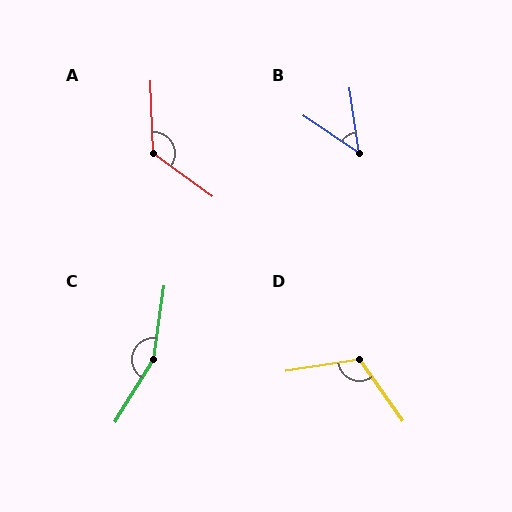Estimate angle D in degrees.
Approximately 116 degrees.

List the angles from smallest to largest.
B (48°), D (116°), A (129°), C (156°).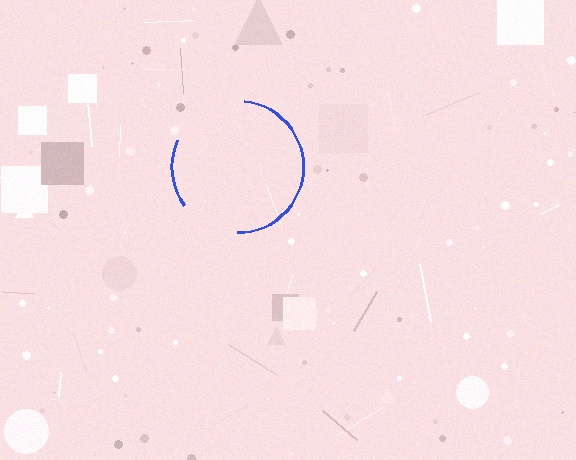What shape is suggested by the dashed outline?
The dashed outline suggests a circle.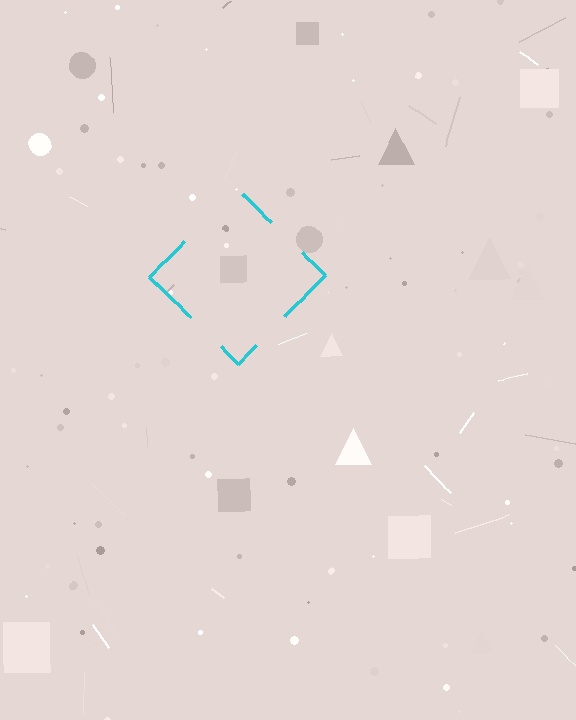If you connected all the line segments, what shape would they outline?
They would outline a diamond.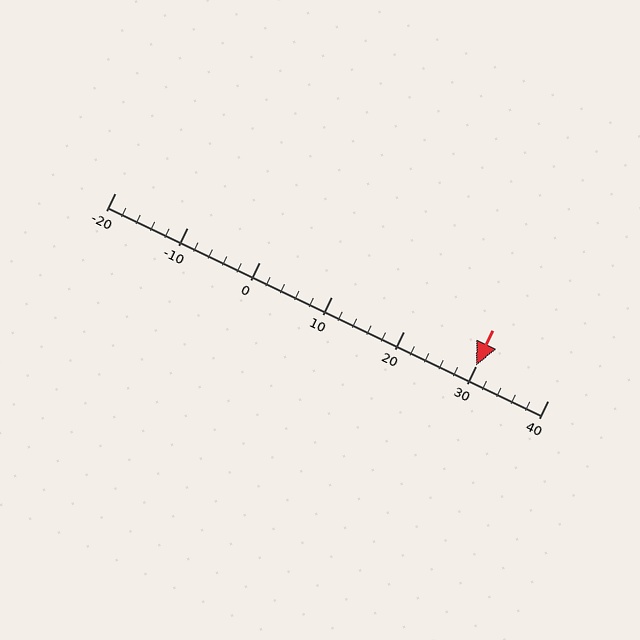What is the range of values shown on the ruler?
The ruler shows values from -20 to 40.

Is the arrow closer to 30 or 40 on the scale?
The arrow is closer to 30.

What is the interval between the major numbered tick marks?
The major tick marks are spaced 10 units apart.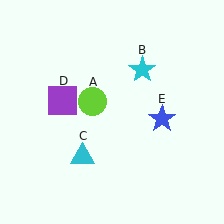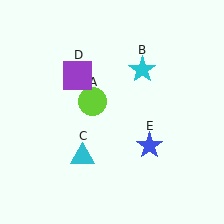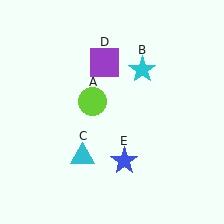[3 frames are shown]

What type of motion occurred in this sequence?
The purple square (object D), blue star (object E) rotated clockwise around the center of the scene.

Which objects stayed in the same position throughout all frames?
Lime circle (object A) and cyan star (object B) and cyan triangle (object C) remained stationary.